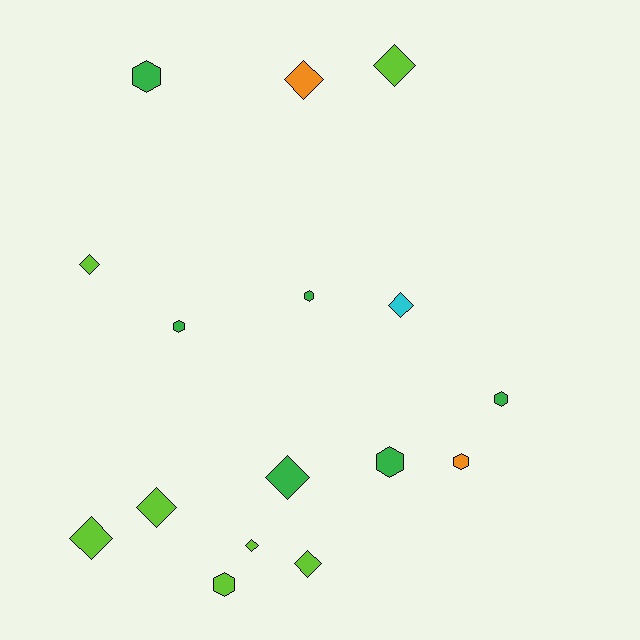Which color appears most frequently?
Lime, with 7 objects.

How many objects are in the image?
There are 16 objects.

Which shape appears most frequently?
Diamond, with 9 objects.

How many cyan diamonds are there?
There is 1 cyan diamond.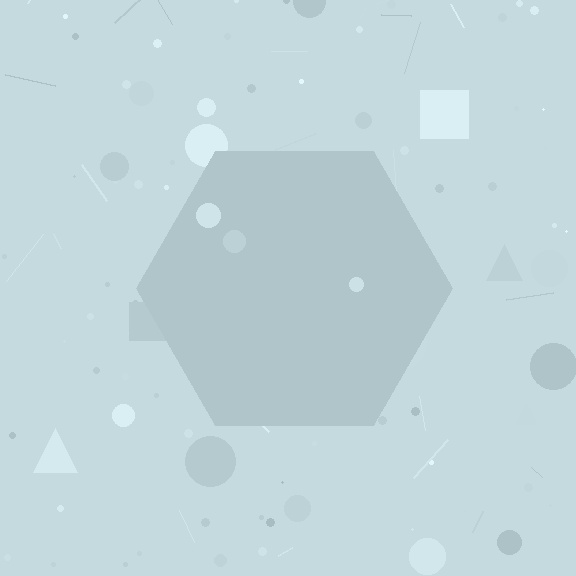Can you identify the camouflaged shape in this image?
The camouflaged shape is a hexagon.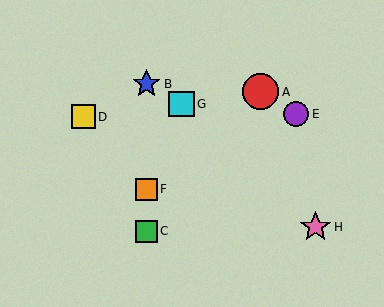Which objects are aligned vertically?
Objects B, C, F are aligned vertically.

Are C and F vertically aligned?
Yes, both are at x≈147.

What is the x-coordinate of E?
Object E is at x≈296.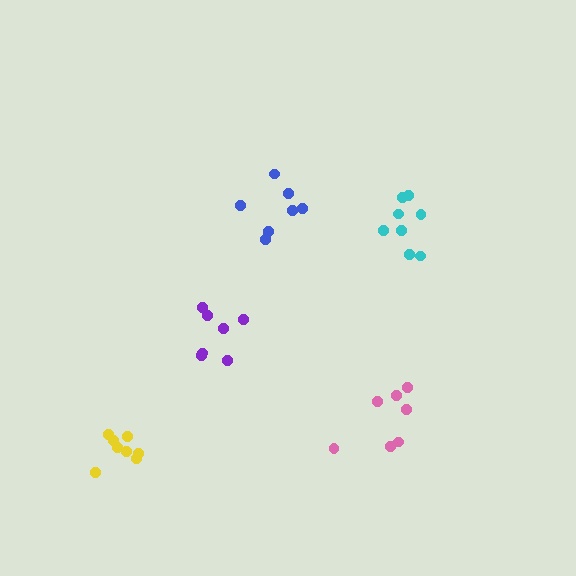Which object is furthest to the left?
The yellow cluster is leftmost.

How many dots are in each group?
Group 1: 8 dots, Group 2: 7 dots, Group 3: 7 dots, Group 4: 8 dots, Group 5: 7 dots (37 total).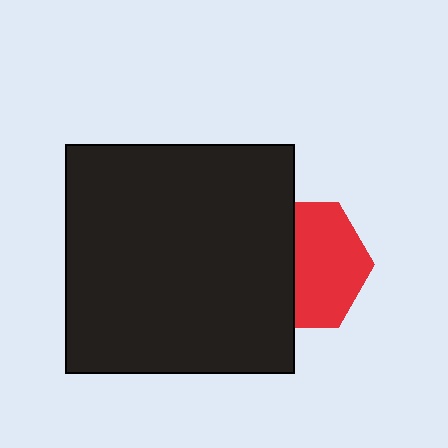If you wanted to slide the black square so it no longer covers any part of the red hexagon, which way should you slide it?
Slide it left — that is the most direct way to separate the two shapes.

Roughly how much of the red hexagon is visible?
About half of it is visible (roughly 56%).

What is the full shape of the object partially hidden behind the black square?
The partially hidden object is a red hexagon.